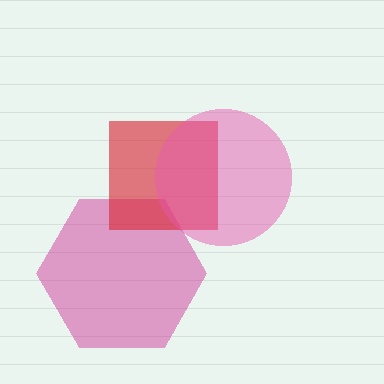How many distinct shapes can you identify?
There are 3 distinct shapes: a magenta hexagon, a red square, a pink circle.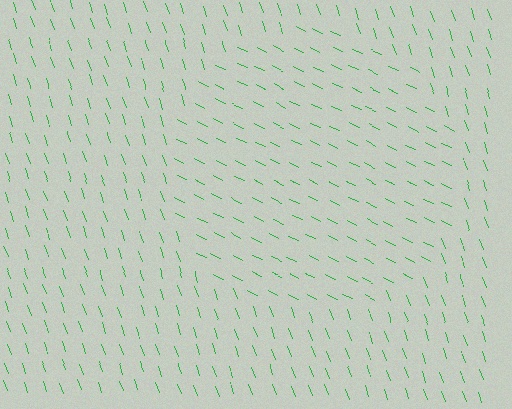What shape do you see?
I see a circle.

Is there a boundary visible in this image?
Yes, there is a texture boundary formed by a change in line orientation.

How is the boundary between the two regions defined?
The boundary is defined purely by a change in line orientation (approximately 45 degrees difference). All lines are the same color and thickness.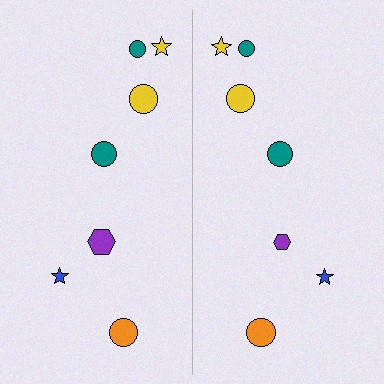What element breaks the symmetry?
The purple hexagon on the right side has a different size than its mirror counterpart.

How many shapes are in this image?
There are 14 shapes in this image.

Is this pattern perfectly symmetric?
No, the pattern is not perfectly symmetric. The purple hexagon on the right side has a different size than its mirror counterpart.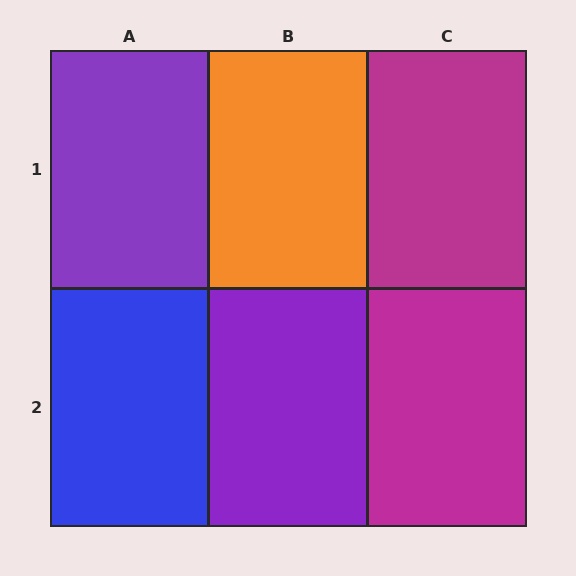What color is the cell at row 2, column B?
Purple.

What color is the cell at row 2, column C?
Magenta.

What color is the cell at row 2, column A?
Blue.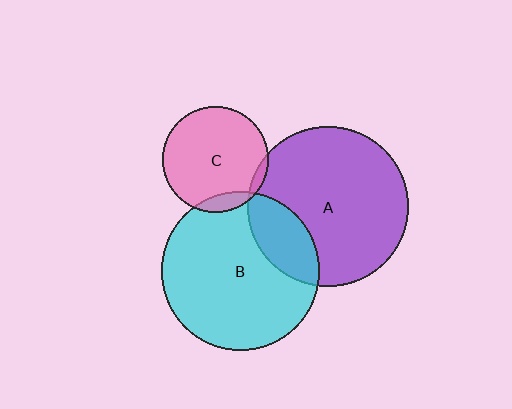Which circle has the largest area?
Circle A (purple).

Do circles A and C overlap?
Yes.